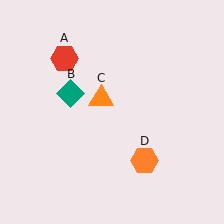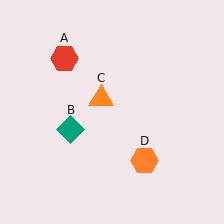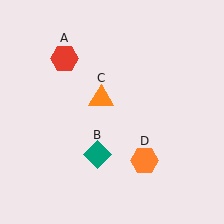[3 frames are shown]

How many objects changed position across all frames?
1 object changed position: teal diamond (object B).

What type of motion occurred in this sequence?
The teal diamond (object B) rotated counterclockwise around the center of the scene.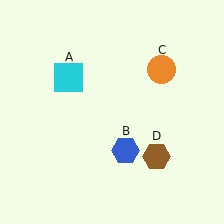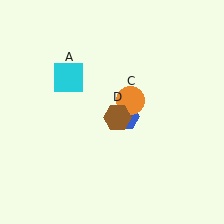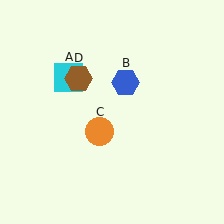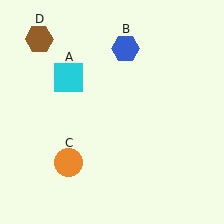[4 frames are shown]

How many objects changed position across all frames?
3 objects changed position: blue hexagon (object B), orange circle (object C), brown hexagon (object D).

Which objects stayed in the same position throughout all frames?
Cyan square (object A) remained stationary.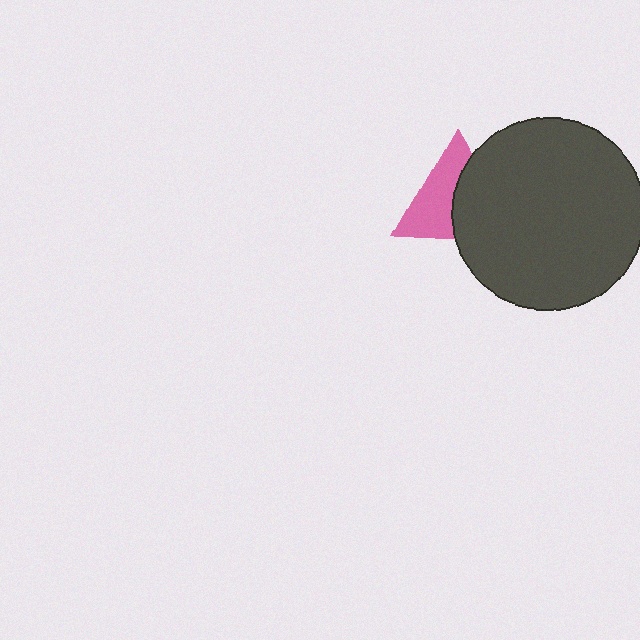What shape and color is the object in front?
The object in front is a dark gray circle.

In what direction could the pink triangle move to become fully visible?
The pink triangle could move left. That would shift it out from behind the dark gray circle entirely.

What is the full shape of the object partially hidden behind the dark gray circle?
The partially hidden object is a pink triangle.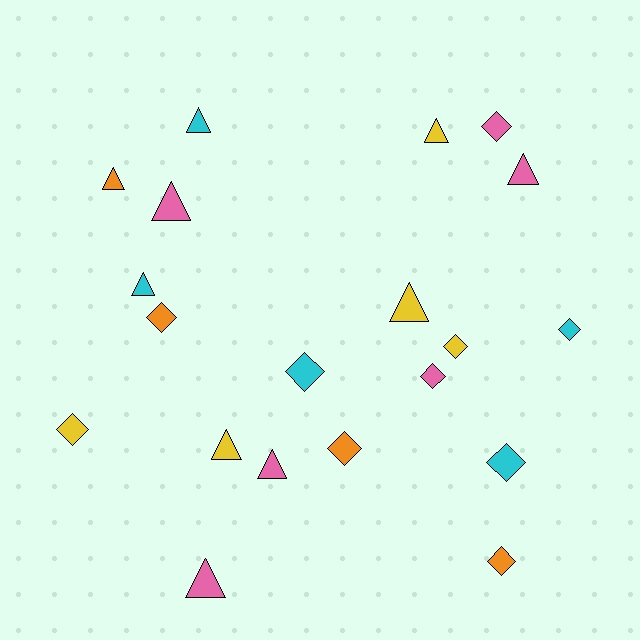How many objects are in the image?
There are 20 objects.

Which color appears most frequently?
Pink, with 6 objects.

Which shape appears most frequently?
Triangle, with 10 objects.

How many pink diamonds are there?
There are 2 pink diamonds.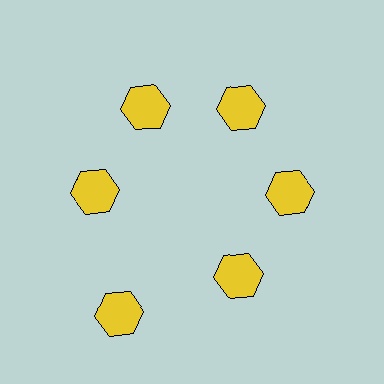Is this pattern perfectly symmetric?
No. The 6 yellow hexagons are arranged in a ring, but one element near the 7 o'clock position is pushed outward from the center, breaking the 6-fold rotational symmetry.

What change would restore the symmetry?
The symmetry would be restored by moving it inward, back onto the ring so that all 6 hexagons sit at equal angles and equal distance from the center.